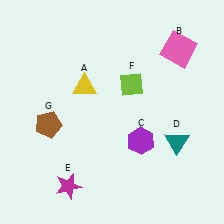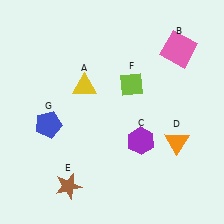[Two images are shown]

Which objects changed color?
D changed from teal to orange. E changed from magenta to brown. G changed from brown to blue.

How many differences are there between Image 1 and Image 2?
There are 3 differences between the two images.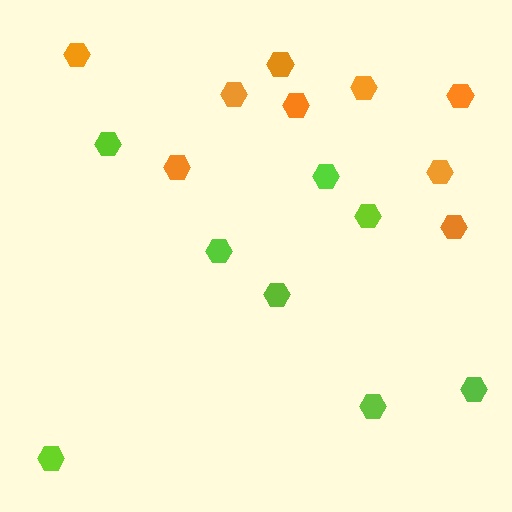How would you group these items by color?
There are 2 groups: one group of orange hexagons (9) and one group of lime hexagons (8).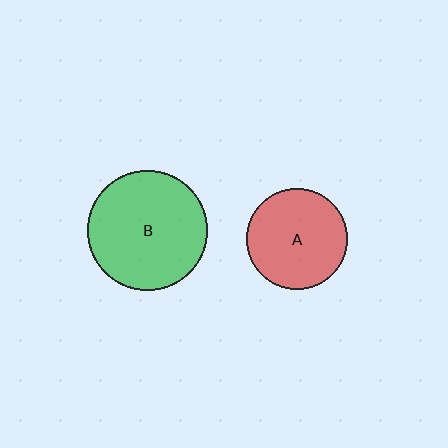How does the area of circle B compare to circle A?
Approximately 1.4 times.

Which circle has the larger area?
Circle B (green).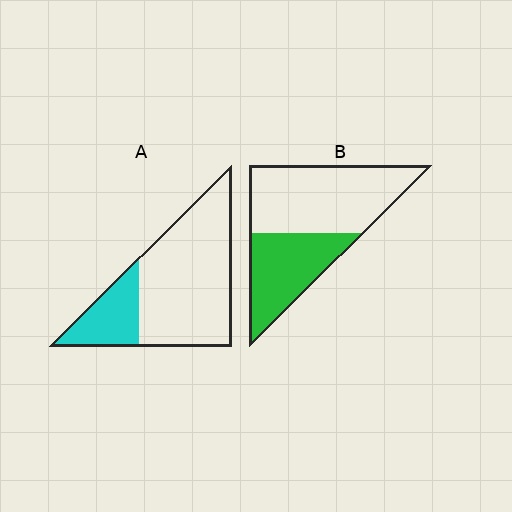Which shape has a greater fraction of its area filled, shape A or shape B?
Shape B.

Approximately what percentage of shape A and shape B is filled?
A is approximately 25% and B is approximately 40%.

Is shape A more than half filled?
No.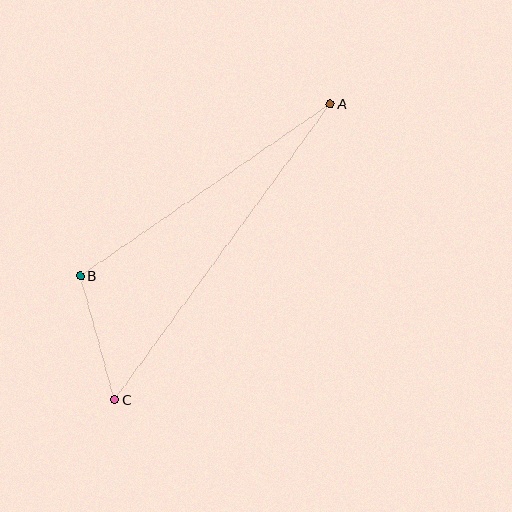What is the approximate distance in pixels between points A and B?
The distance between A and B is approximately 304 pixels.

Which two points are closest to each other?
Points B and C are closest to each other.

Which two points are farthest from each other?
Points A and C are farthest from each other.